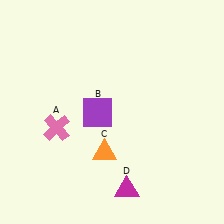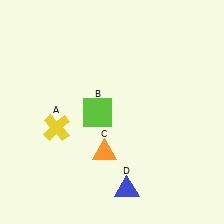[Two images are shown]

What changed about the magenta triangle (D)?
In Image 1, D is magenta. In Image 2, it changed to blue.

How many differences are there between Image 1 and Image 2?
There are 3 differences between the two images.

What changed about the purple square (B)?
In Image 1, B is purple. In Image 2, it changed to lime.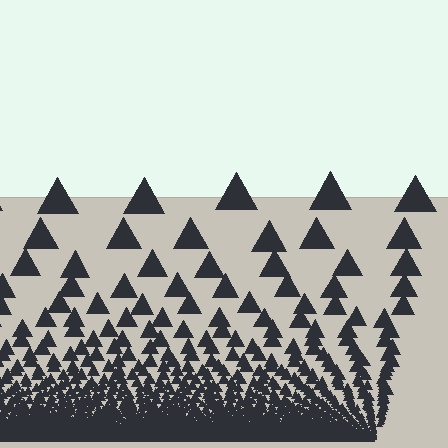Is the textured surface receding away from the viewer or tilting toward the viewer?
The surface appears to tilt toward the viewer. Texture elements get larger and sparser toward the top.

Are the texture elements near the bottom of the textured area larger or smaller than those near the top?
Smaller. The gradient is inverted — elements near the bottom are smaller and denser.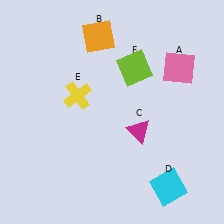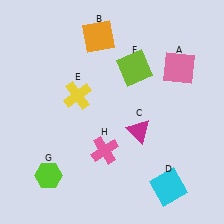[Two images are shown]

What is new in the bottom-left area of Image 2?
A pink cross (H) was added in the bottom-left area of Image 2.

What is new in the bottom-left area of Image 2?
A lime hexagon (G) was added in the bottom-left area of Image 2.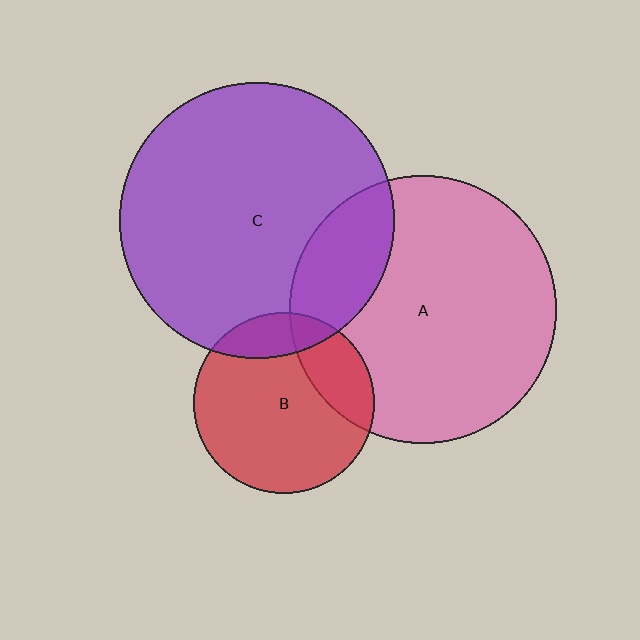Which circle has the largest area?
Circle C (purple).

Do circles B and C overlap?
Yes.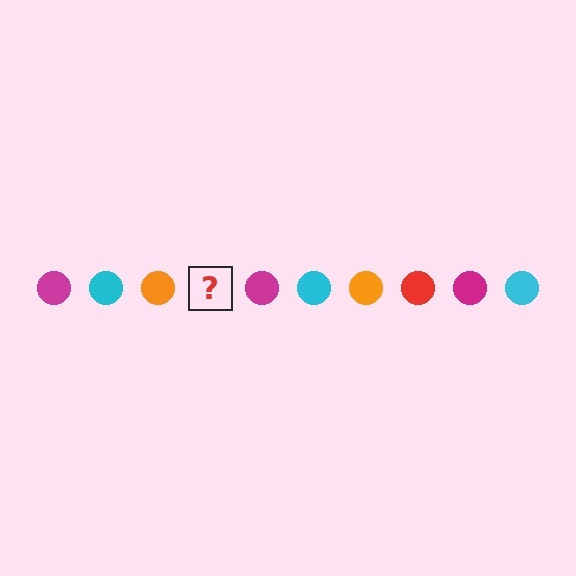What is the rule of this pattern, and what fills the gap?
The rule is that the pattern cycles through magenta, cyan, orange, red circles. The gap should be filled with a red circle.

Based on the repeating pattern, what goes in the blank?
The blank should be a red circle.